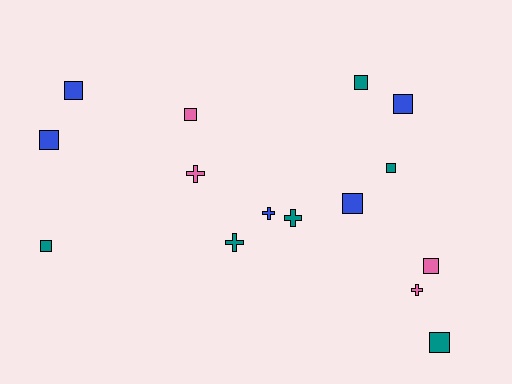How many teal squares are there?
There are 4 teal squares.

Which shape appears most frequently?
Square, with 10 objects.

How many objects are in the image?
There are 15 objects.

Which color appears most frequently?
Teal, with 6 objects.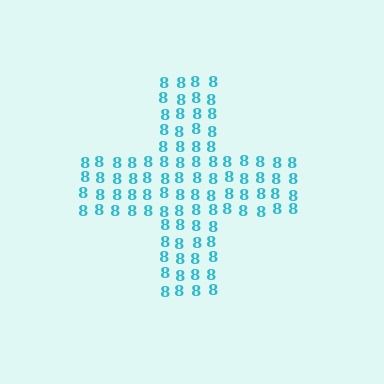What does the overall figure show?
The overall figure shows a cross.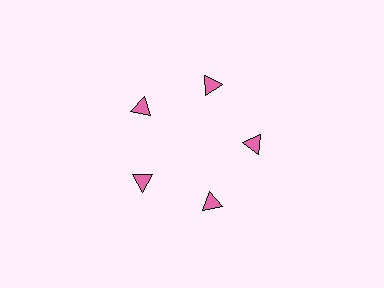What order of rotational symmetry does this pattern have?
This pattern has 5-fold rotational symmetry.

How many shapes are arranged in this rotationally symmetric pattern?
There are 5 shapes, arranged in 5 groups of 1.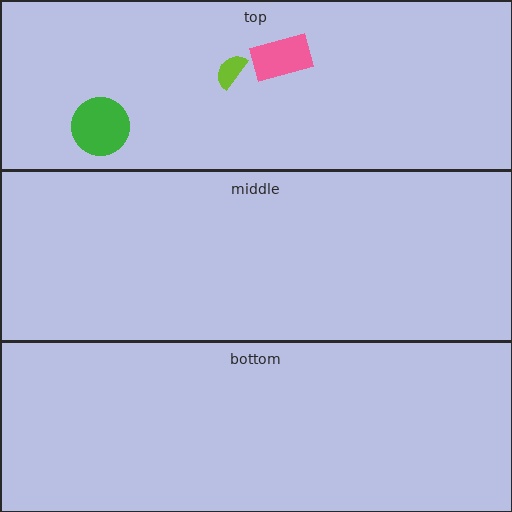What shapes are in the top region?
The lime semicircle, the pink rectangle, the green circle.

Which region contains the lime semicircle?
The top region.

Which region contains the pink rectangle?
The top region.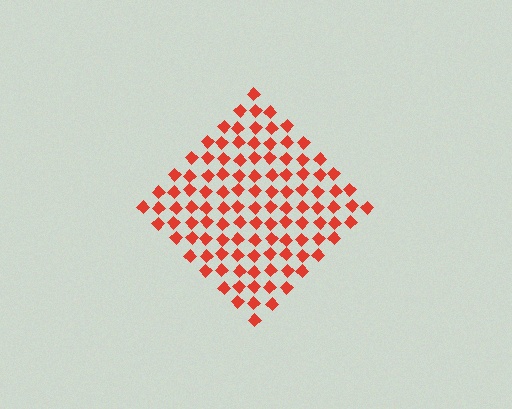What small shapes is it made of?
It is made of small diamonds.